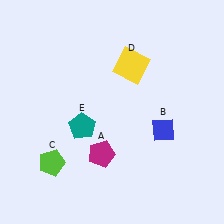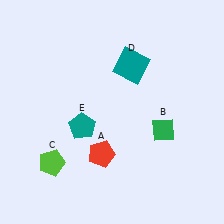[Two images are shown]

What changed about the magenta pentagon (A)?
In Image 1, A is magenta. In Image 2, it changed to red.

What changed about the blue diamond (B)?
In Image 1, B is blue. In Image 2, it changed to green.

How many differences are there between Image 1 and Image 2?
There are 3 differences between the two images.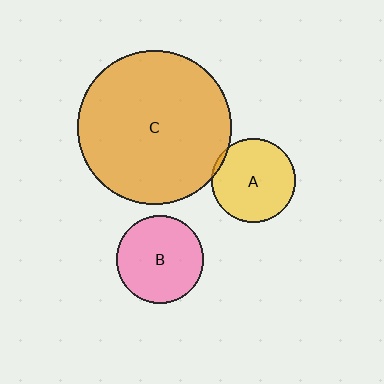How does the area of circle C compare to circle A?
Approximately 3.4 times.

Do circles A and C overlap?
Yes.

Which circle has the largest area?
Circle C (orange).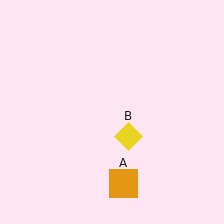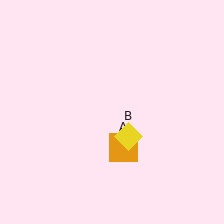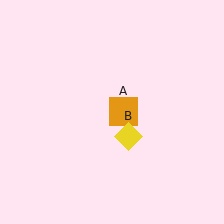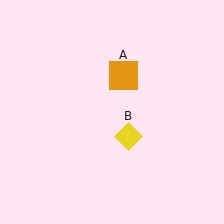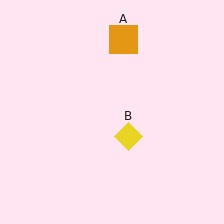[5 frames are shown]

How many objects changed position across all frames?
1 object changed position: orange square (object A).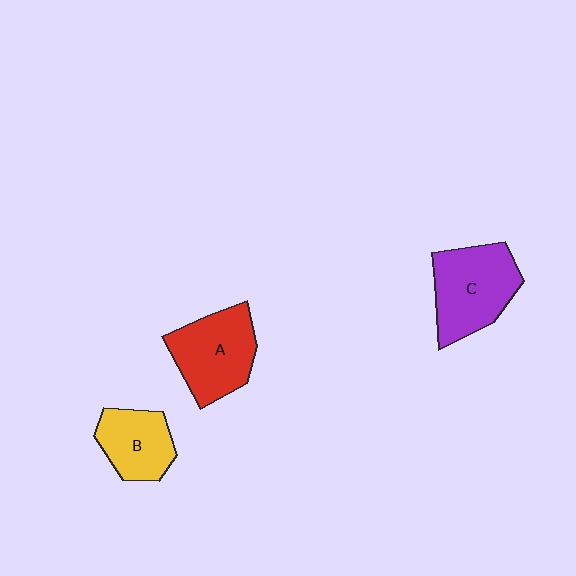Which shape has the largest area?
Shape C (purple).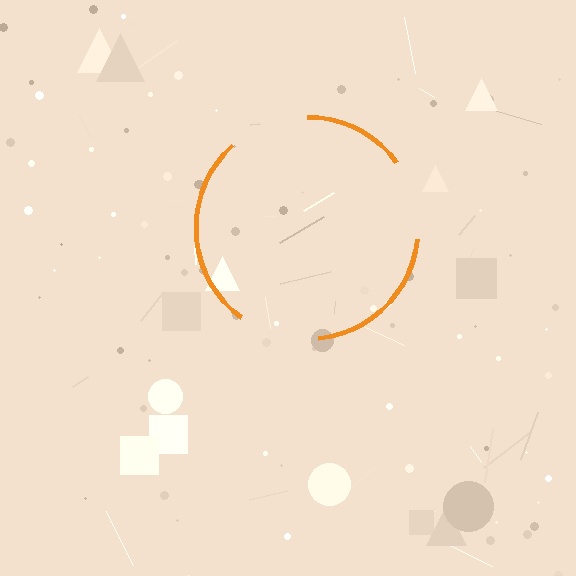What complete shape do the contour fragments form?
The contour fragments form a circle.